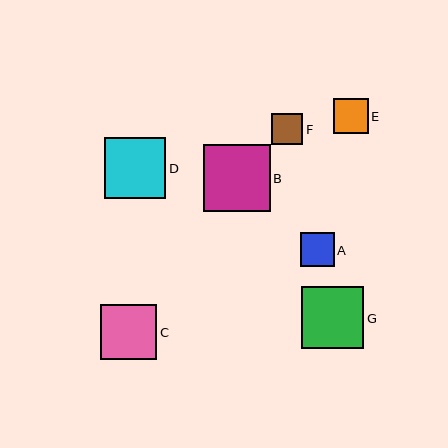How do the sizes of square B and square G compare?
Square B and square G are approximately the same size.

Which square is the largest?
Square B is the largest with a size of approximately 67 pixels.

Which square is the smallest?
Square F is the smallest with a size of approximately 31 pixels.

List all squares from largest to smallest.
From largest to smallest: B, G, D, C, E, A, F.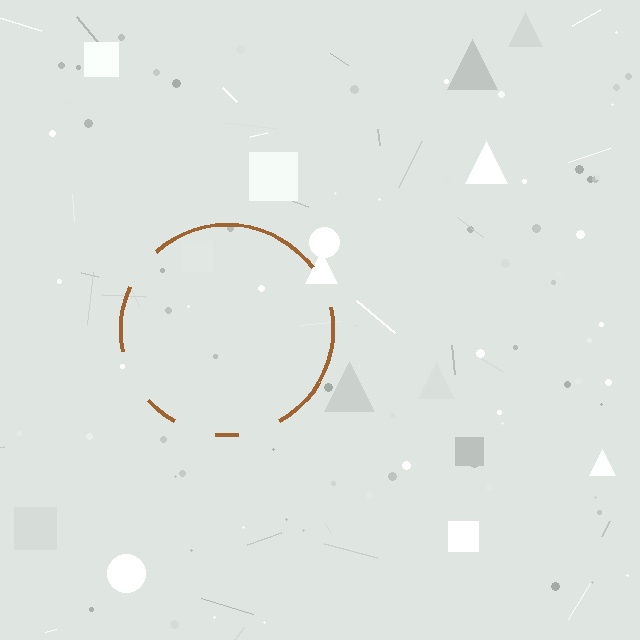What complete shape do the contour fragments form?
The contour fragments form a circle.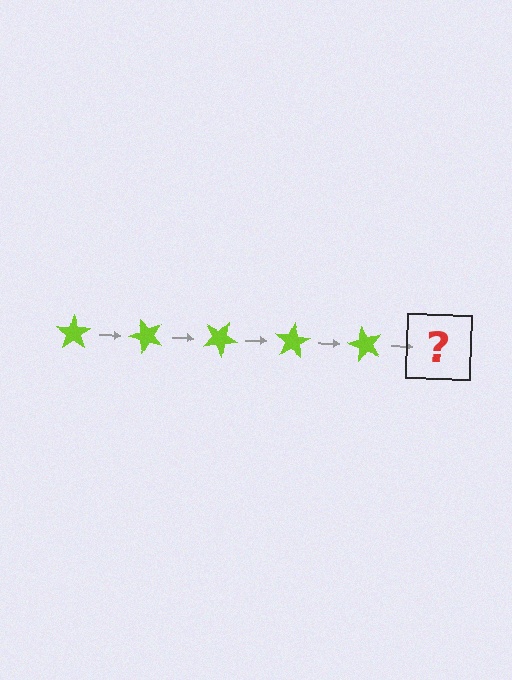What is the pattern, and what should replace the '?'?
The pattern is that the star rotates 50 degrees each step. The '?' should be a lime star rotated 250 degrees.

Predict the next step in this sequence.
The next step is a lime star rotated 250 degrees.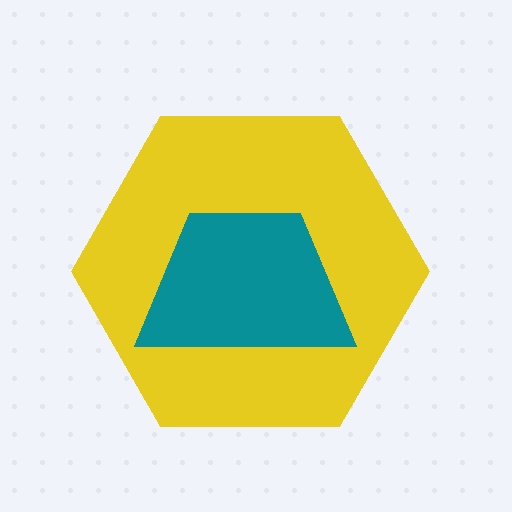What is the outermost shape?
The yellow hexagon.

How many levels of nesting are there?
2.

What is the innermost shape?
The teal trapezoid.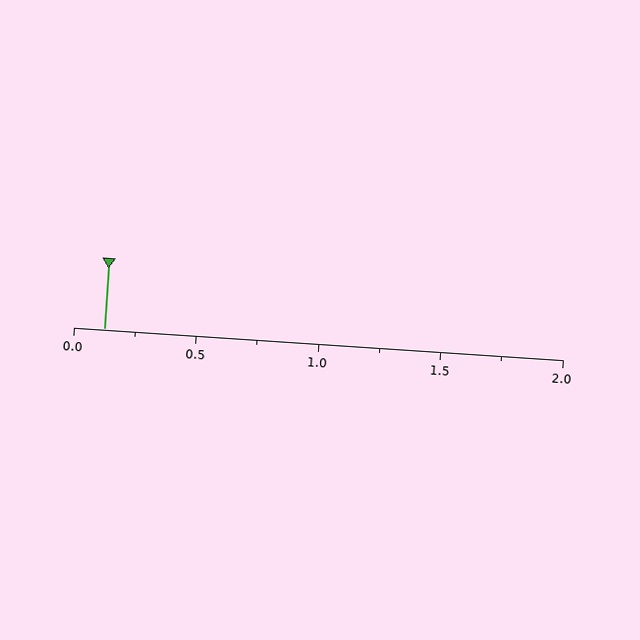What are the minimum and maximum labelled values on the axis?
The axis runs from 0.0 to 2.0.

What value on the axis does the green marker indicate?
The marker indicates approximately 0.12.